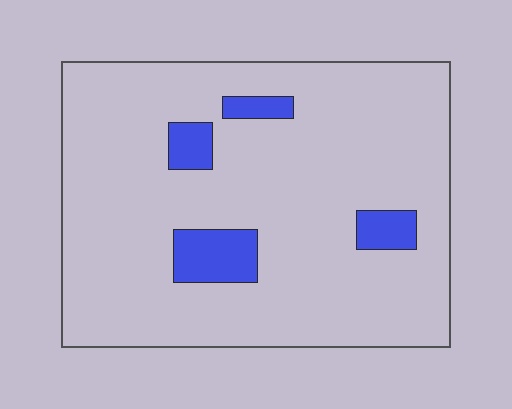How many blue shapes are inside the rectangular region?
4.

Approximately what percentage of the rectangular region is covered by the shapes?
Approximately 10%.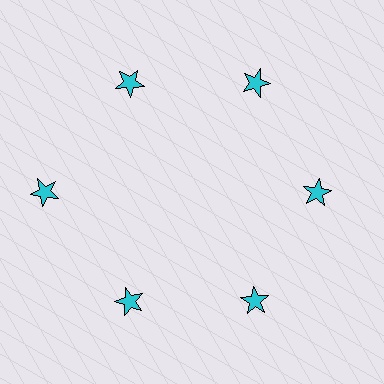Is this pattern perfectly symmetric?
No. The 6 cyan stars are arranged in a ring, but one element near the 9 o'clock position is pushed outward from the center, breaking the 6-fold rotational symmetry.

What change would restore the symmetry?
The symmetry would be restored by moving it inward, back onto the ring so that all 6 stars sit at equal angles and equal distance from the center.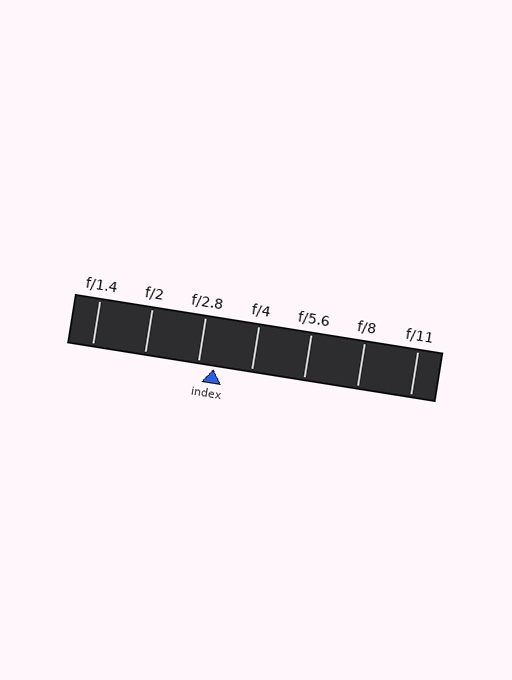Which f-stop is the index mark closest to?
The index mark is closest to f/2.8.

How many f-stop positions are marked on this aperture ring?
There are 7 f-stop positions marked.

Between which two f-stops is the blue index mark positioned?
The index mark is between f/2.8 and f/4.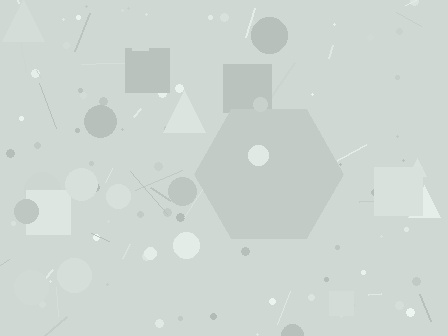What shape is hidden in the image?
A hexagon is hidden in the image.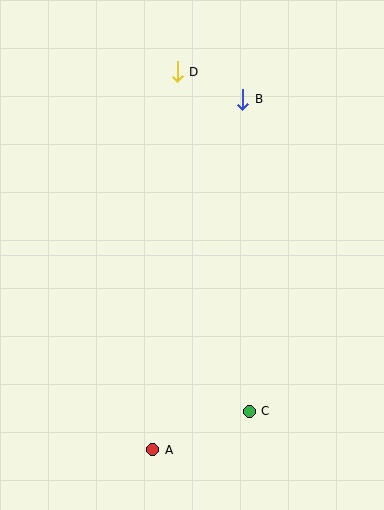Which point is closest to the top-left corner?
Point D is closest to the top-left corner.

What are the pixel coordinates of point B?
Point B is at (243, 99).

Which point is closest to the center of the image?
Point B at (243, 99) is closest to the center.